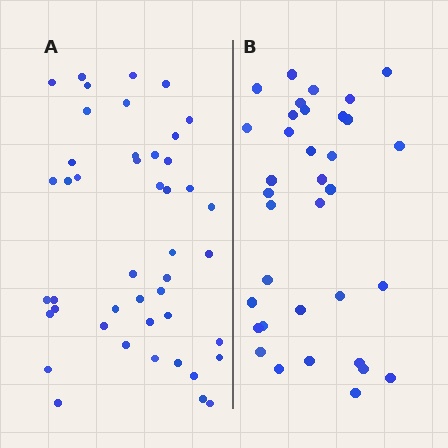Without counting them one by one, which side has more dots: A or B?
Region A (the left region) has more dots.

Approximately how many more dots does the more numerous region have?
Region A has roughly 10 or so more dots than region B.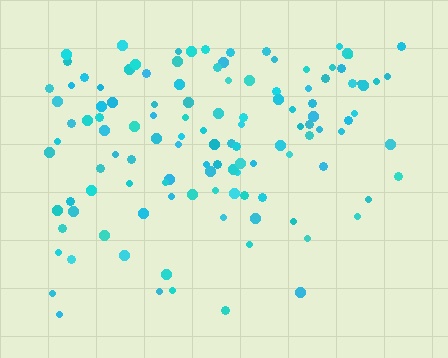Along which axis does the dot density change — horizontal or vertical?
Vertical.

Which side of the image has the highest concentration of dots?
The top.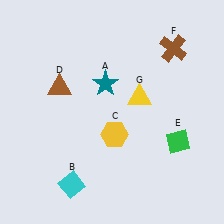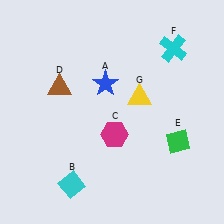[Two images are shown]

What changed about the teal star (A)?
In Image 1, A is teal. In Image 2, it changed to blue.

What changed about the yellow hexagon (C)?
In Image 1, C is yellow. In Image 2, it changed to magenta.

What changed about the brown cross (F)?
In Image 1, F is brown. In Image 2, it changed to cyan.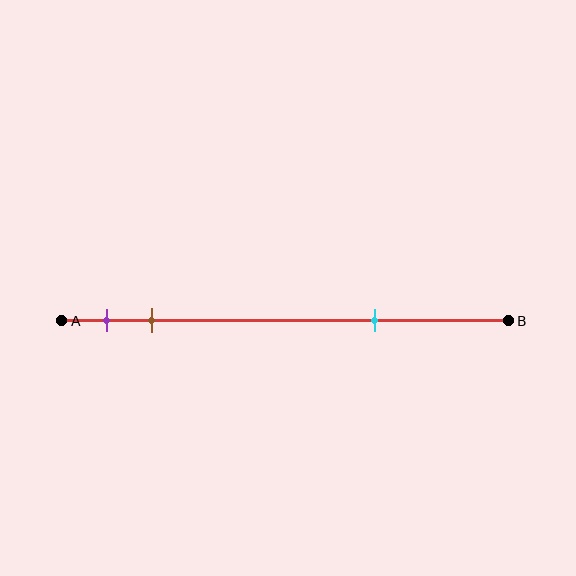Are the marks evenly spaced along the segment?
No, the marks are not evenly spaced.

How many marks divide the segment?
There are 3 marks dividing the segment.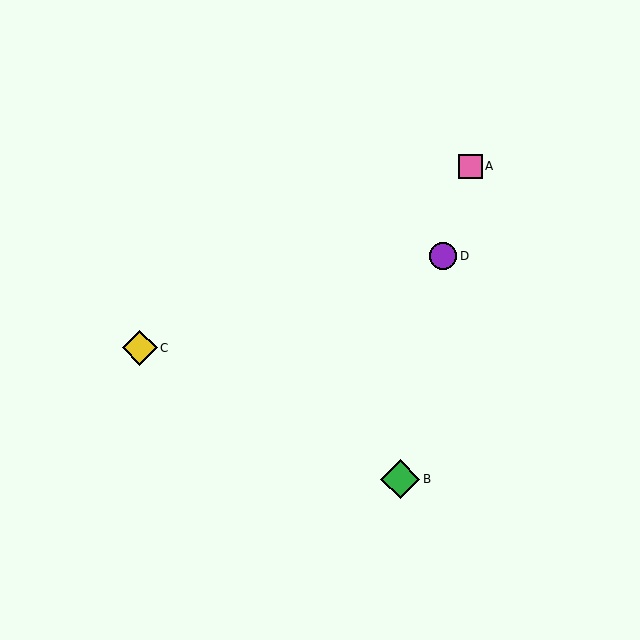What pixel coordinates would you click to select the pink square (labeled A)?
Click at (470, 166) to select the pink square A.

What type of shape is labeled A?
Shape A is a pink square.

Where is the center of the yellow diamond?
The center of the yellow diamond is at (140, 348).